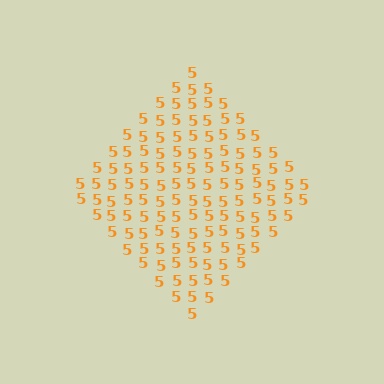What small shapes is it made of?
It is made of small digit 5's.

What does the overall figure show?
The overall figure shows a diamond.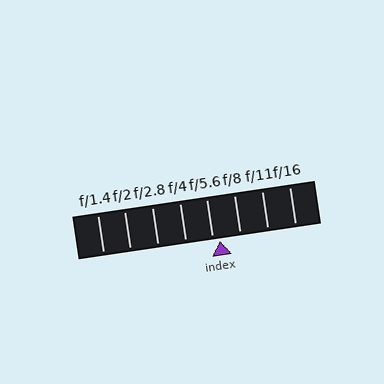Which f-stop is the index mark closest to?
The index mark is closest to f/5.6.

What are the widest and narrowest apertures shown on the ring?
The widest aperture shown is f/1.4 and the narrowest is f/16.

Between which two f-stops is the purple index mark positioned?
The index mark is between f/5.6 and f/8.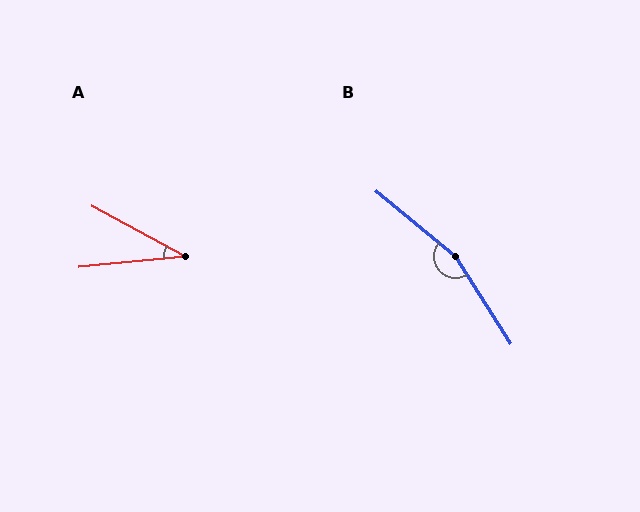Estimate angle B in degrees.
Approximately 161 degrees.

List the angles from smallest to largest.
A (34°), B (161°).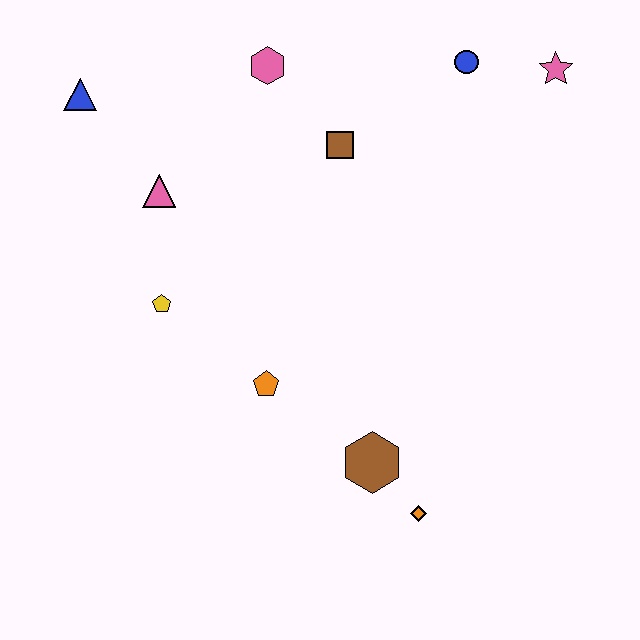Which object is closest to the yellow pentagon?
The pink triangle is closest to the yellow pentagon.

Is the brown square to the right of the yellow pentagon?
Yes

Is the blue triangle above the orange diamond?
Yes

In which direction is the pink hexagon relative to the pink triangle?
The pink hexagon is above the pink triangle.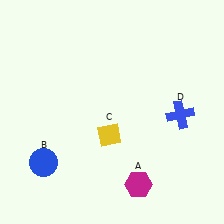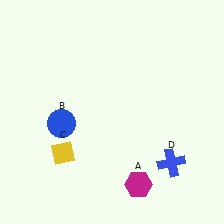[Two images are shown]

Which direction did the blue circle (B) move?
The blue circle (B) moved up.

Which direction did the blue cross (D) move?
The blue cross (D) moved down.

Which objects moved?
The objects that moved are: the blue circle (B), the yellow diamond (C), the blue cross (D).